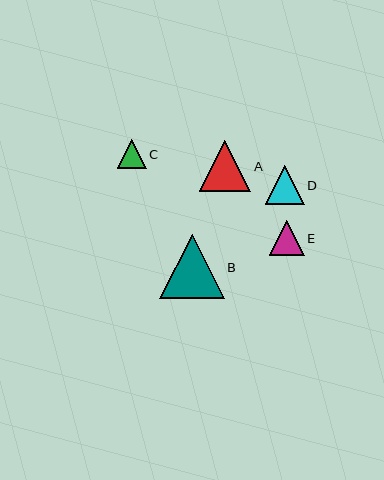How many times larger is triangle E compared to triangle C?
Triangle E is approximately 1.2 times the size of triangle C.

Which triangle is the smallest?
Triangle C is the smallest with a size of approximately 29 pixels.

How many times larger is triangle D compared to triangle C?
Triangle D is approximately 1.3 times the size of triangle C.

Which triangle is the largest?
Triangle B is the largest with a size of approximately 64 pixels.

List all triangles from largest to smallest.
From largest to smallest: B, A, D, E, C.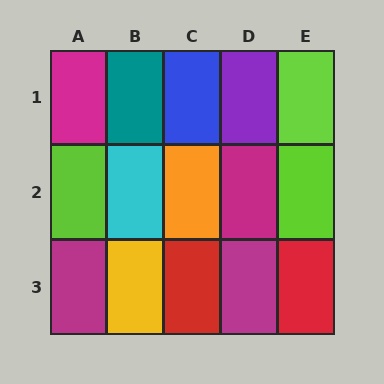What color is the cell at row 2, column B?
Cyan.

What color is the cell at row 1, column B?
Teal.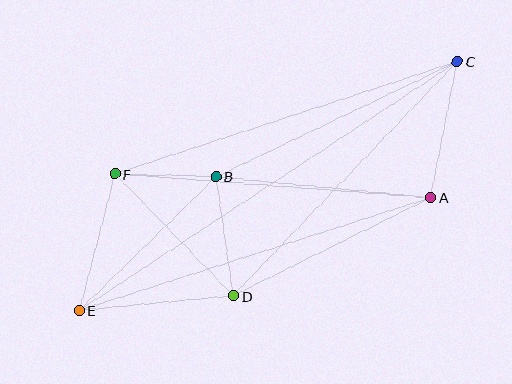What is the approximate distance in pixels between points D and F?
The distance between D and F is approximately 170 pixels.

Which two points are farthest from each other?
Points C and E are farthest from each other.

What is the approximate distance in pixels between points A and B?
The distance between A and B is approximately 216 pixels.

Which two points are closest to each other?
Points B and F are closest to each other.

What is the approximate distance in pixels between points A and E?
The distance between A and E is approximately 369 pixels.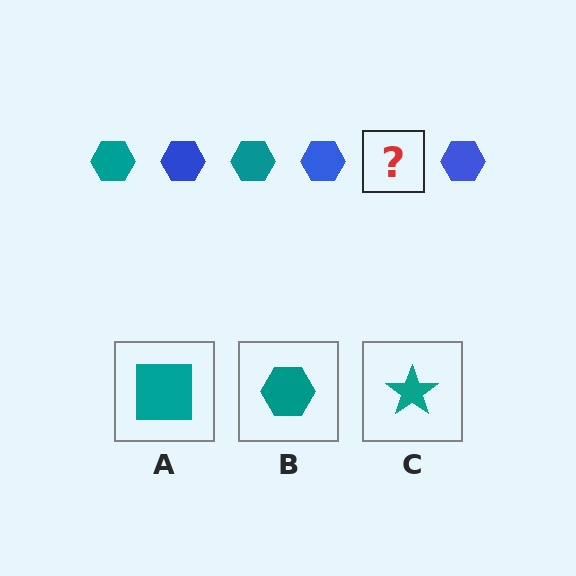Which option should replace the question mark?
Option B.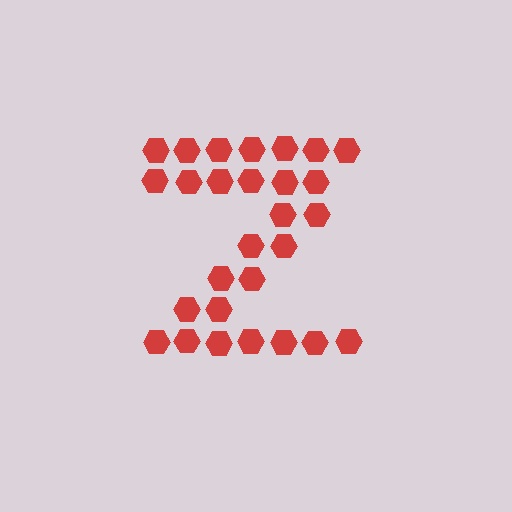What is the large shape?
The large shape is the letter Z.